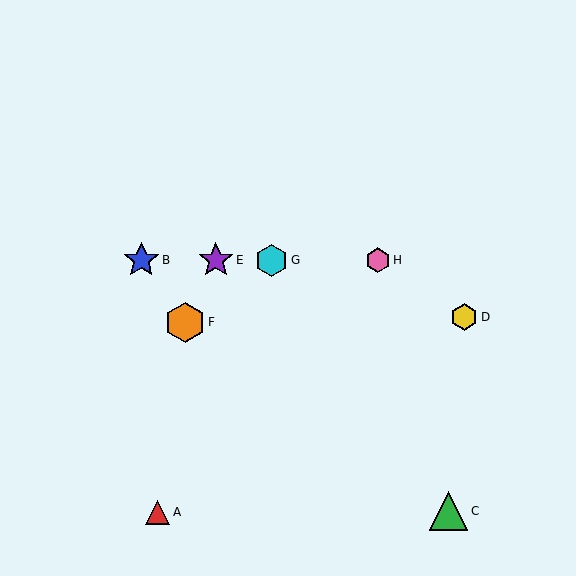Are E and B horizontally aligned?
Yes, both are at y≈260.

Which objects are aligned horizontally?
Objects B, E, G, H are aligned horizontally.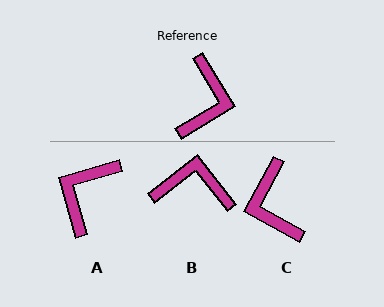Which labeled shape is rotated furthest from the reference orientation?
A, about 165 degrees away.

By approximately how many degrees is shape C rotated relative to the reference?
Approximately 149 degrees clockwise.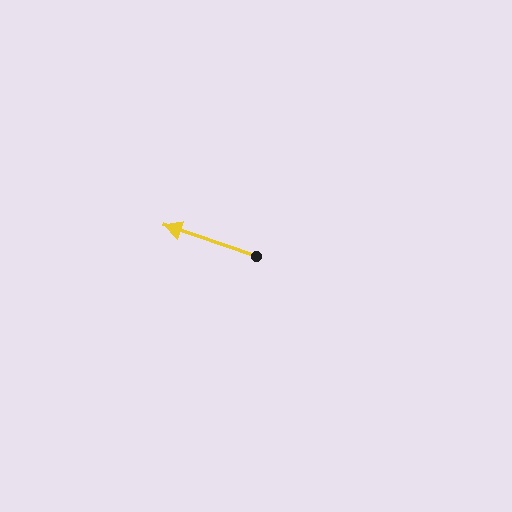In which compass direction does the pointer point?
West.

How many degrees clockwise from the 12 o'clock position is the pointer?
Approximately 289 degrees.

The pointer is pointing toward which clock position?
Roughly 10 o'clock.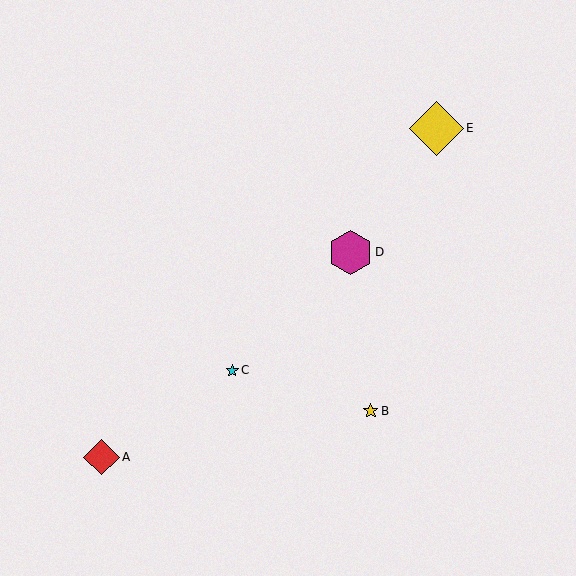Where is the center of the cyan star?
The center of the cyan star is at (232, 370).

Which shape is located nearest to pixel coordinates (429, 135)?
The yellow diamond (labeled E) at (436, 128) is nearest to that location.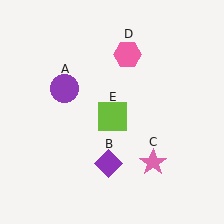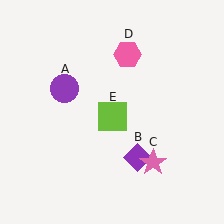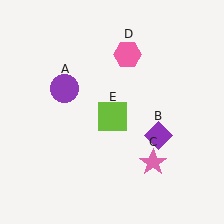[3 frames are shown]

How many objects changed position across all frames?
1 object changed position: purple diamond (object B).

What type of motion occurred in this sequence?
The purple diamond (object B) rotated counterclockwise around the center of the scene.